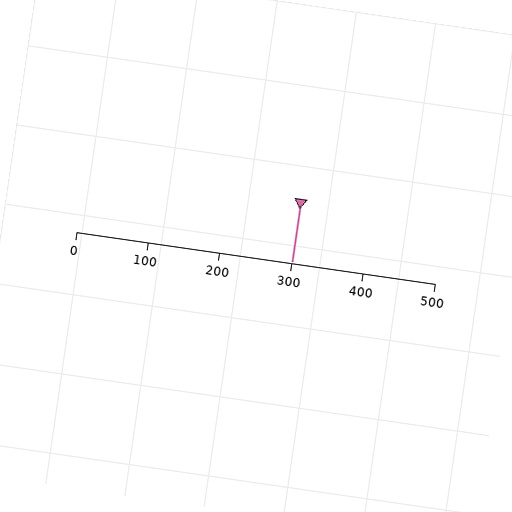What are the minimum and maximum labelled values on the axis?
The axis runs from 0 to 500.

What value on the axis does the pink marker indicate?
The marker indicates approximately 300.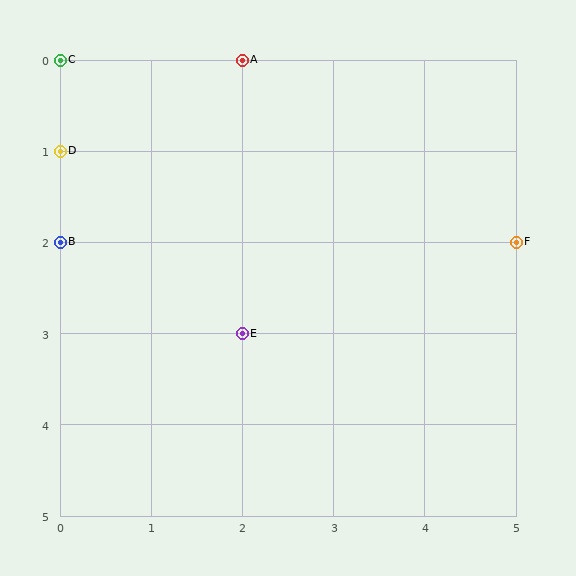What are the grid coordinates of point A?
Point A is at grid coordinates (2, 0).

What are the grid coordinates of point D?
Point D is at grid coordinates (0, 1).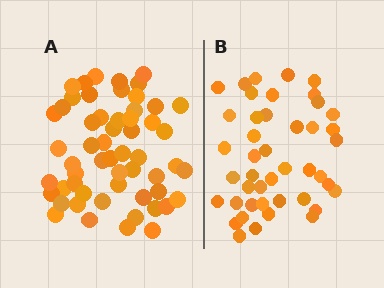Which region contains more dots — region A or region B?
Region A (the left region) has more dots.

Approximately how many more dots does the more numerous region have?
Region A has roughly 12 or so more dots than region B.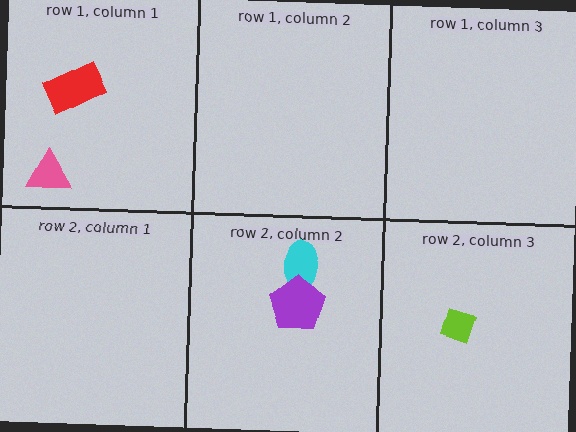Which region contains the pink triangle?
The row 1, column 1 region.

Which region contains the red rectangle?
The row 1, column 1 region.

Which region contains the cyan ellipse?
The row 2, column 2 region.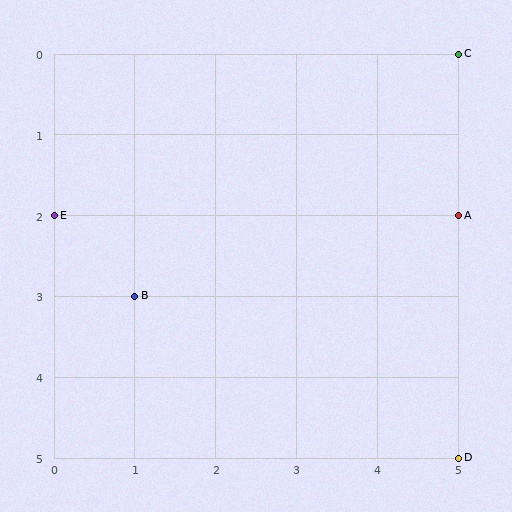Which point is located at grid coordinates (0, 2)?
Point E is at (0, 2).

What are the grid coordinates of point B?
Point B is at grid coordinates (1, 3).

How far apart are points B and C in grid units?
Points B and C are 4 columns and 3 rows apart (about 5.0 grid units diagonally).